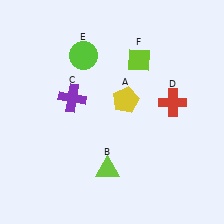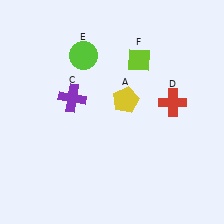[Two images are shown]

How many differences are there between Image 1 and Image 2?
There is 1 difference between the two images.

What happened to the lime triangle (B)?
The lime triangle (B) was removed in Image 2. It was in the bottom-left area of Image 1.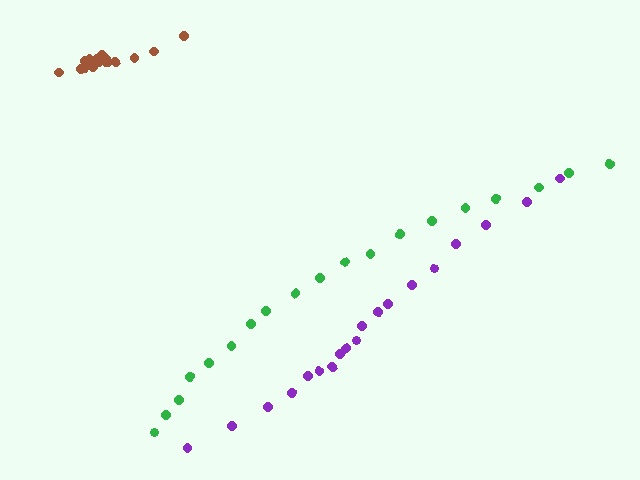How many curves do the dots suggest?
There are 3 distinct paths.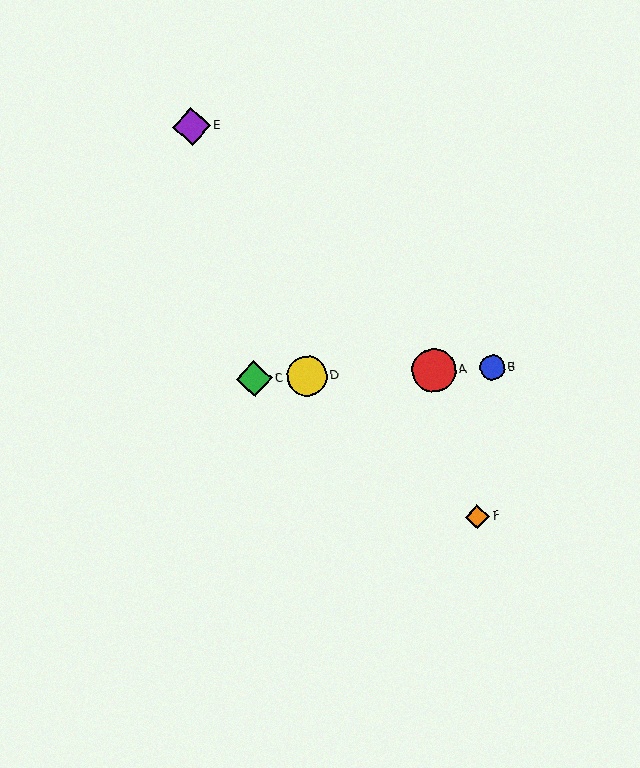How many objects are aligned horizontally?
4 objects (A, B, C, D) are aligned horizontally.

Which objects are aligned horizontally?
Objects A, B, C, D are aligned horizontally.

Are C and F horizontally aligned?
No, C is at y≈379 and F is at y≈517.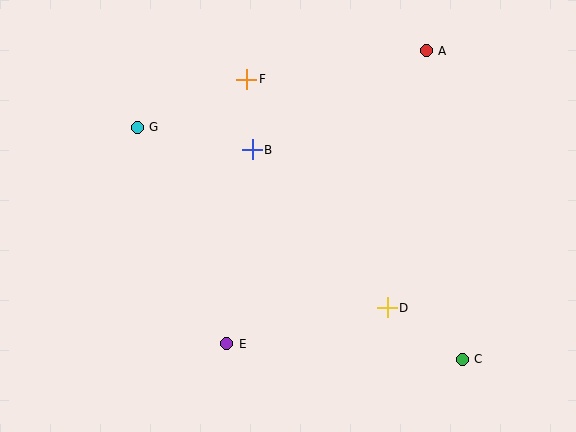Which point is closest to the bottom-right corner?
Point C is closest to the bottom-right corner.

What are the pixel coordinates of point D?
Point D is at (387, 308).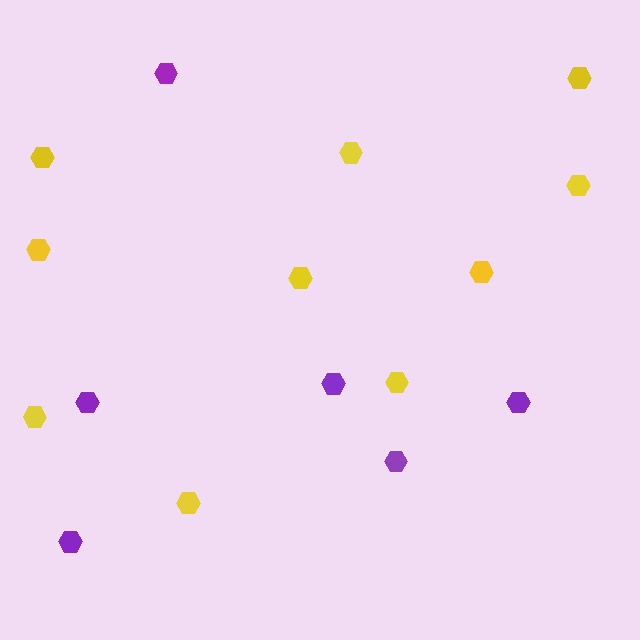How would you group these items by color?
There are 2 groups: one group of yellow hexagons (10) and one group of purple hexagons (6).